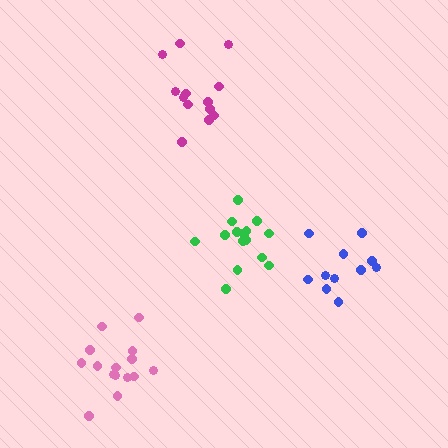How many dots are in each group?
Group 1: 11 dots, Group 2: 13 dots, Group 3: 15 dots, Group 4: 16 dots (55 total).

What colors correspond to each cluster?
The clusters are colored: blue, magenta, pink, green.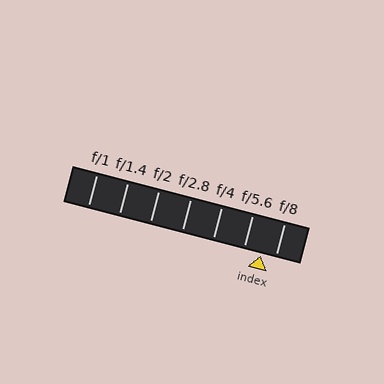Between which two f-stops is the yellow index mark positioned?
The index mark is between f/5.6 and f/8.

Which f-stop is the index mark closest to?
The index mark is closest to f/8.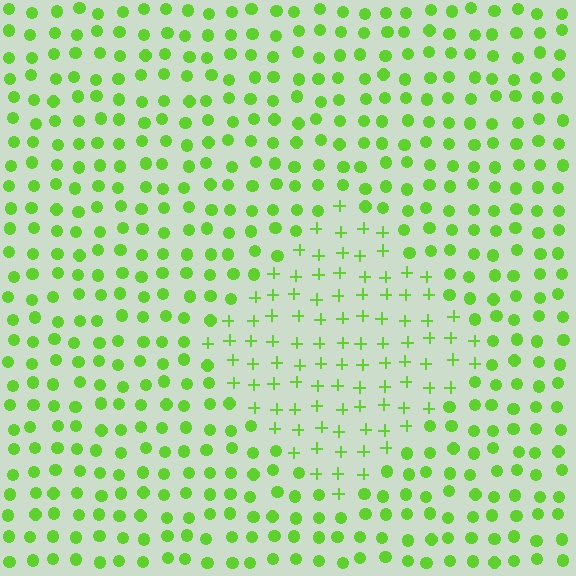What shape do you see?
I see a diamond.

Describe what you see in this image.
The image is filled with small lime elements arranged in a uniform grid. A diamond-shaped region contains plus signs, while the surrounding area contains circles. The boundary is defined purely by the change in element shape.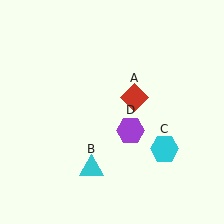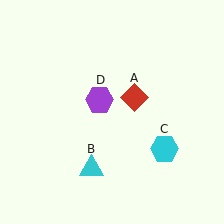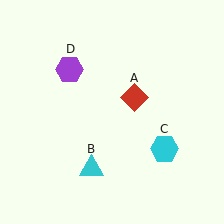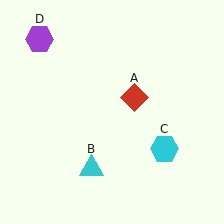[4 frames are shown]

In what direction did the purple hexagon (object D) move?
The purple hexagon (object D) moved up and to the left.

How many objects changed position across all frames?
1 object changed position: purple hexagon (object D).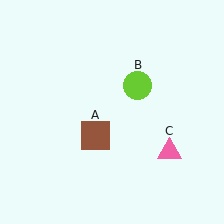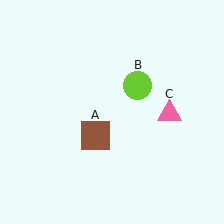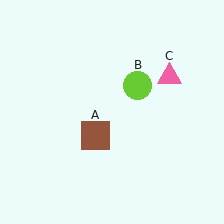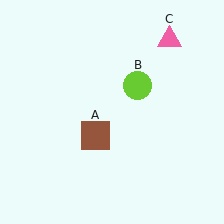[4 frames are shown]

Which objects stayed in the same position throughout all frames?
Brown square (object A) and lime circle (object B) remained stationary.